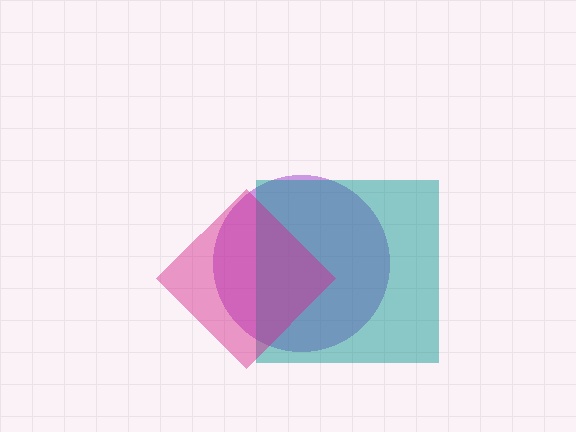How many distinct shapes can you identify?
There are 3 distinct shapes: a purple circle, a teal square, a magenta diamond.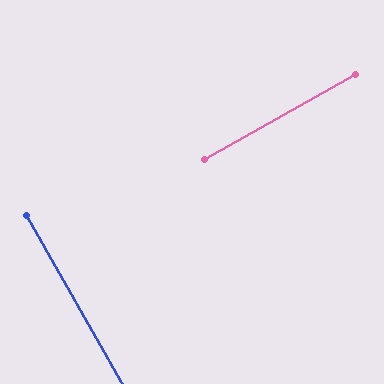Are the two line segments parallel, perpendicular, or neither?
Perpendicular — they meet at approximately 90°.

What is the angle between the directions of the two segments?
Approximately 90 degrees.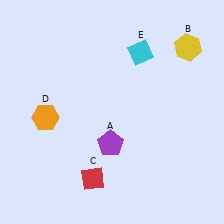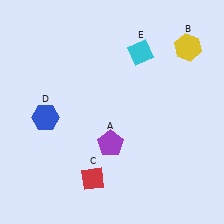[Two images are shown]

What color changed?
The hexagon (D) changed from orange in Image 1 to blue in Image 2.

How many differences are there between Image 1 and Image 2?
There is 1 difference between the two images.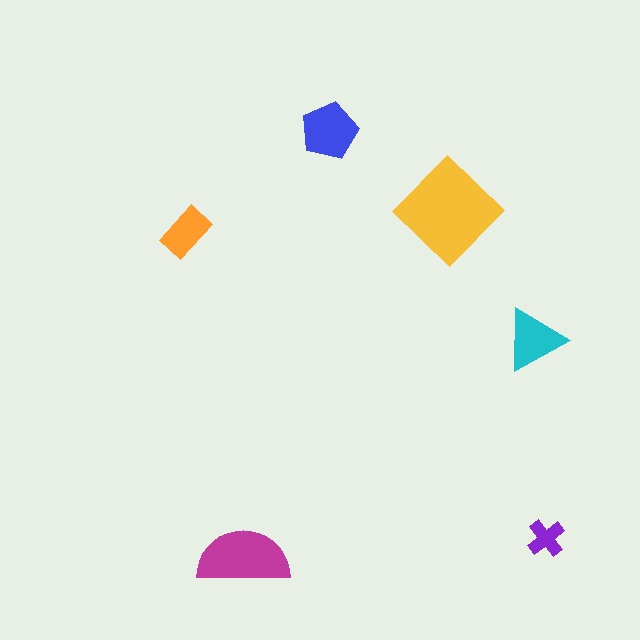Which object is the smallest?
The purple cross.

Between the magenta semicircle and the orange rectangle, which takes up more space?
The magenta semicircle.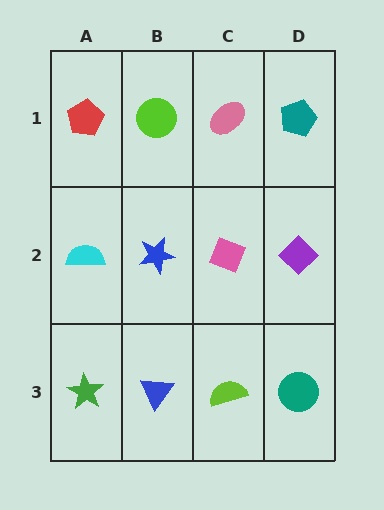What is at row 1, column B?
A lime circle.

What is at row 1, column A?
A red pentagon.